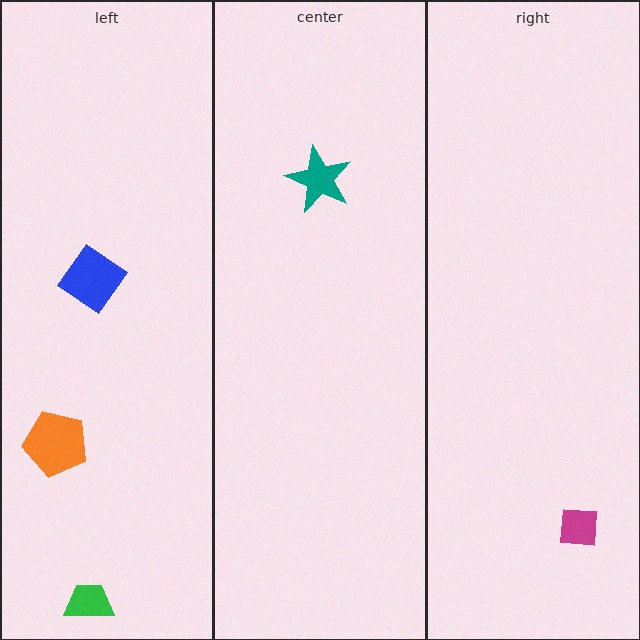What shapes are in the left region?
The green trapezoid, the blue diamond, the orange pentagon.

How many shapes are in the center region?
1.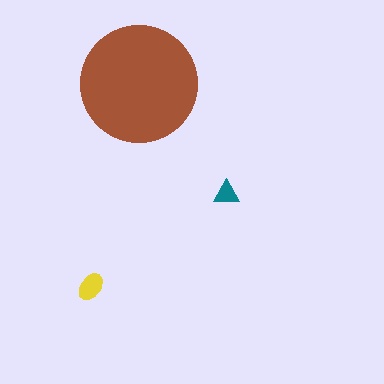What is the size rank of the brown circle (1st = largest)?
1st.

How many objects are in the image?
There are 3 objects in the image.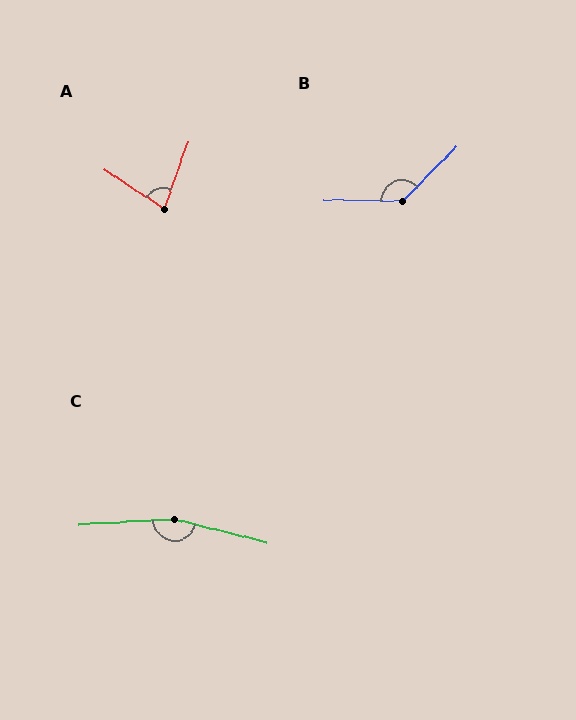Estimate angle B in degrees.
Approximately 134 degrees.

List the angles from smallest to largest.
A (76°), B (134°), C (162°).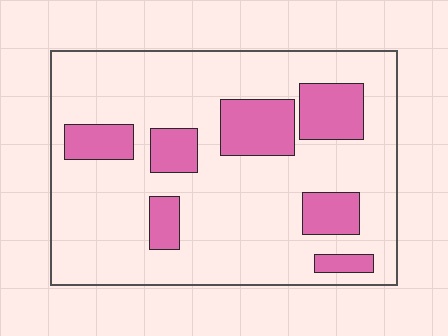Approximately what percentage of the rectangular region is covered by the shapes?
Approximately 20%.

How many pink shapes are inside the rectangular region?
7.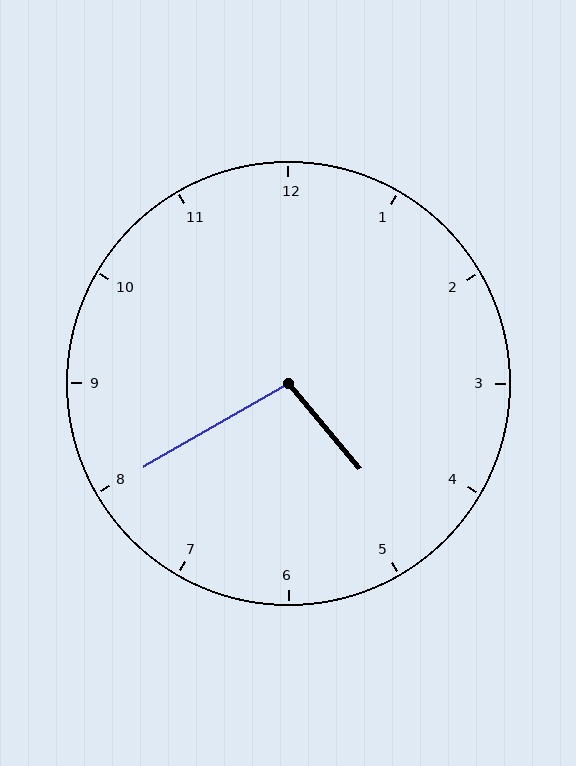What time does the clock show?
4:40.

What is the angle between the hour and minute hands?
Approximately 100 degrees.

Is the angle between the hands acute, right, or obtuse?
It is obtuse.